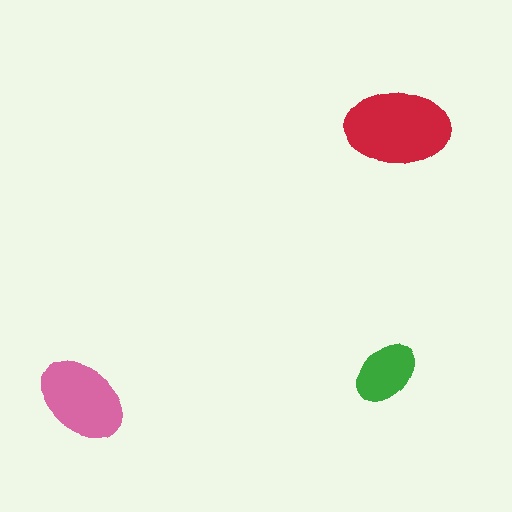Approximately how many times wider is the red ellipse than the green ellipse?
About 1.5 times wider.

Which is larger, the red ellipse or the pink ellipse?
The red one.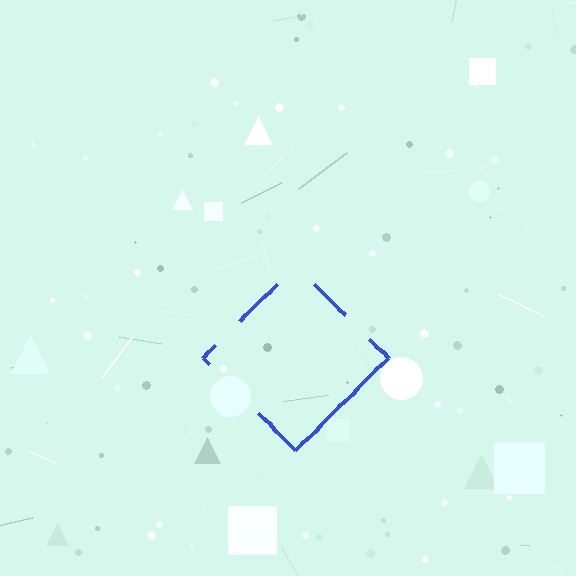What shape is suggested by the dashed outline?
The dashed outline suggests a diamond.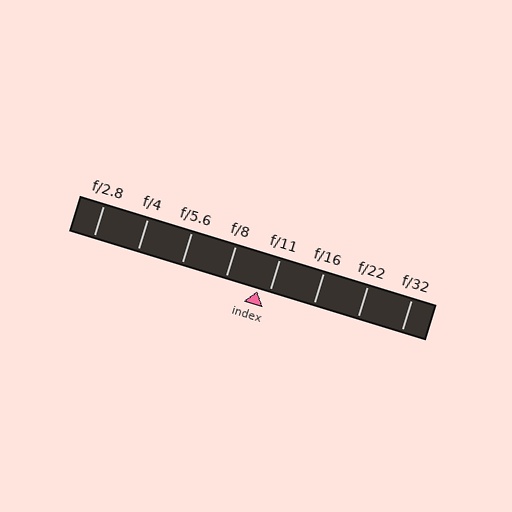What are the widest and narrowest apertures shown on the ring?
The widest aperture shown is f/2.8 and the narrowest is f/32.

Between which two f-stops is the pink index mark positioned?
The index mark is between f/8 and f/11.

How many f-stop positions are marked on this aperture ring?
There are 8 f-stop positions marked.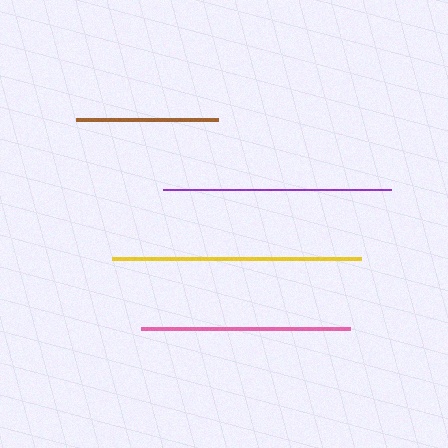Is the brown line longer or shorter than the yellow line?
The yellow line is longer than the brown line.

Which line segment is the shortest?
The brown line is the shortest at approximately 141 pixels.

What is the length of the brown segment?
The brown segment is approximately 141 pixels long.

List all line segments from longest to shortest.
From longest to shortest: yellow, purple, pink, brown.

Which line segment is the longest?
The yellow line is the longest at approximately 249 pixels.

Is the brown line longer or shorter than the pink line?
The pink line is longer than the brown line.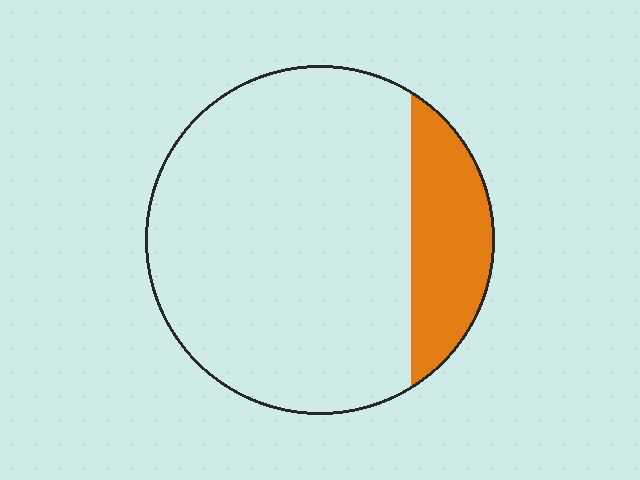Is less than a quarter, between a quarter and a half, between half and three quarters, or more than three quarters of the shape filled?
Less than a quarter.